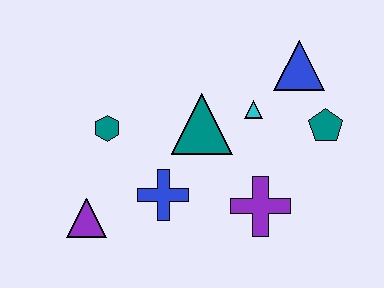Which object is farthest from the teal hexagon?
The teal pentagon is farthest from the teal hexagon.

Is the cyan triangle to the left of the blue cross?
No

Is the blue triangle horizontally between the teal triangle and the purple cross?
No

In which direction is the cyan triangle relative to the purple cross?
The cyan triangle is above the purple cross.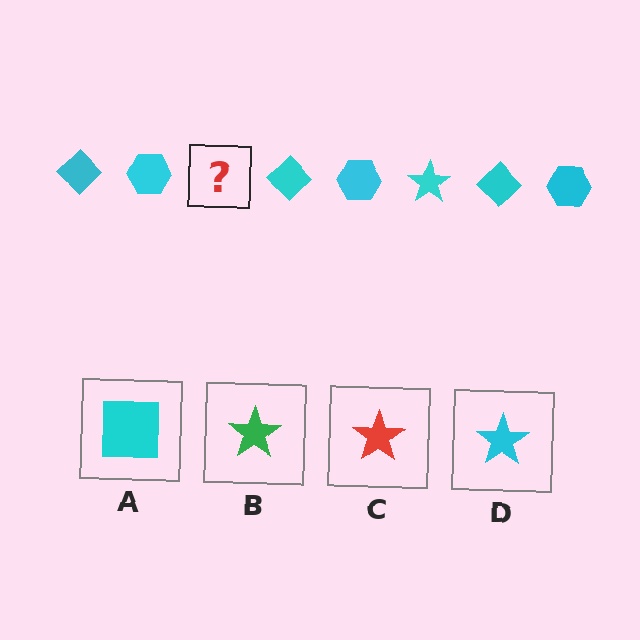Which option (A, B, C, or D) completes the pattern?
D.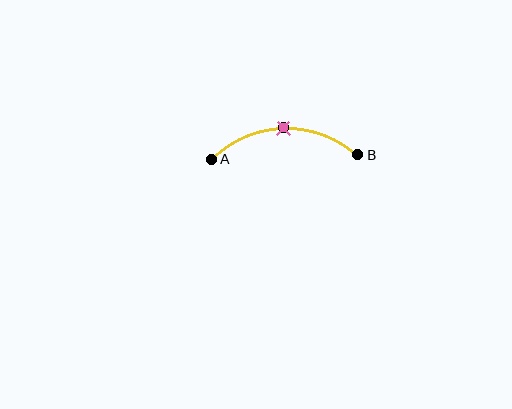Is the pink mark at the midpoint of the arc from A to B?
Yes. The pink mark lies on the arc at equal arc-length from both A and B — it is the arc midpoint.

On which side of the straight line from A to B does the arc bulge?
The arc bulges above the straight line connecting A and B.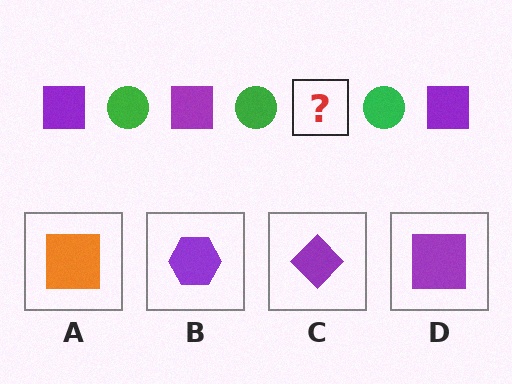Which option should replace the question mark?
Option D.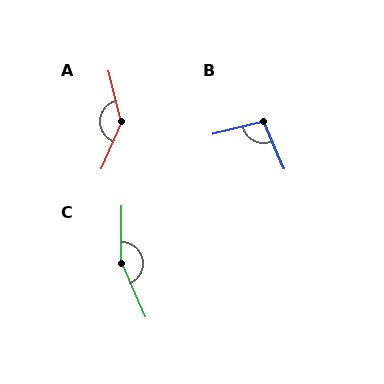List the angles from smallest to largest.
B (100°), A (143°), C (156°).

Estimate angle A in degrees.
Approximately 143 degrees.